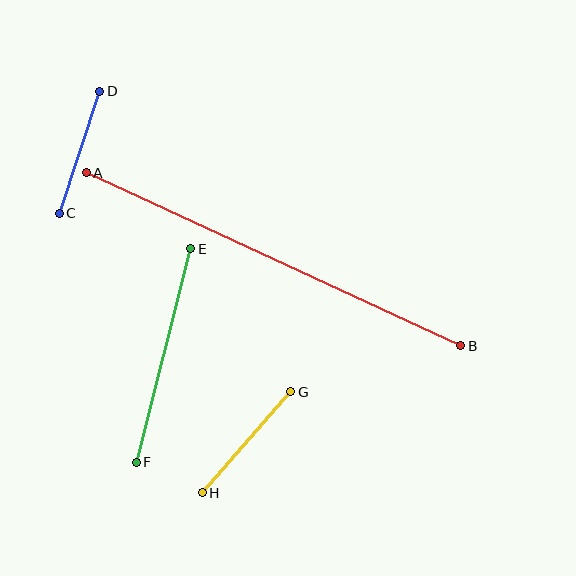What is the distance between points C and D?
The distance is approximately 129 pixels.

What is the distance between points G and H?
The distance is approximately 134 pixels.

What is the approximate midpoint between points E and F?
The midpoint is at approximately (164, 355) pixels.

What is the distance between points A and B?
The distance is approximately 413 pixels.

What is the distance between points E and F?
The distance is approximately 220 pixels.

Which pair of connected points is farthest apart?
Points A and B are farthest apart.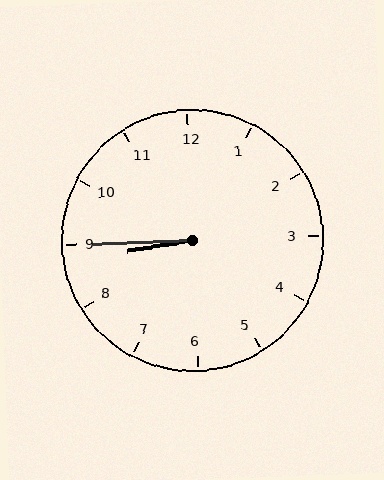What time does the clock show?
8:45.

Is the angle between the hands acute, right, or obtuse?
It is acute.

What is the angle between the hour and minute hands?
Approximately 8 degrees.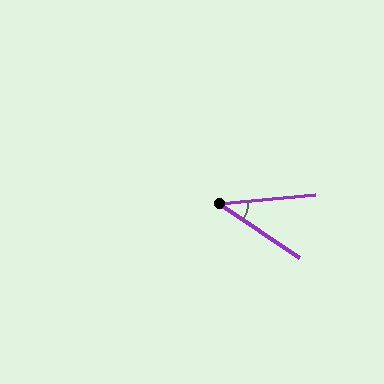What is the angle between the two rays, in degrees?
Approximately 40 degrees.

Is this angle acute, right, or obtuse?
It is acute.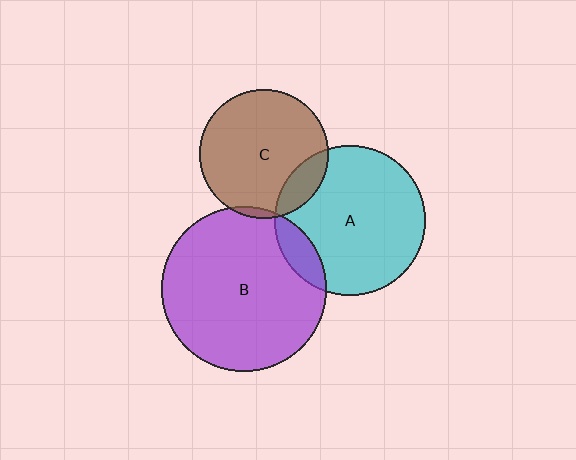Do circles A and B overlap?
Yes.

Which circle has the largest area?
Circle B (purple).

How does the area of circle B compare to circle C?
Approximately 1.6 times.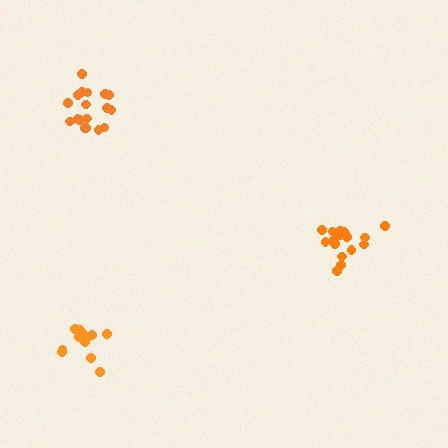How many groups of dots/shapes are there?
There are 3 groups.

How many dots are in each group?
Group 1: 18 dots, Group 2: 15 dots, Group 3: 20 dots (53 total).